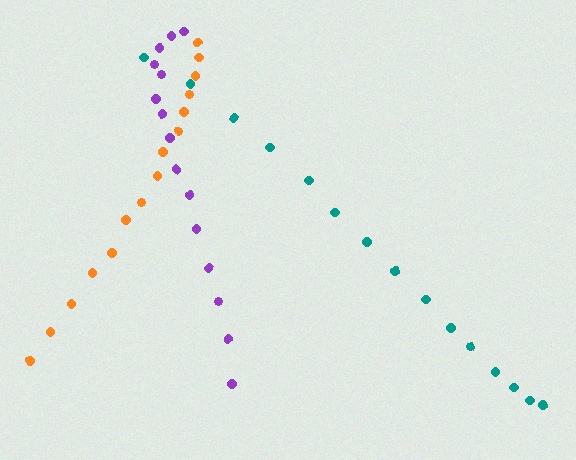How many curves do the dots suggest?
There are 3 distinct paths.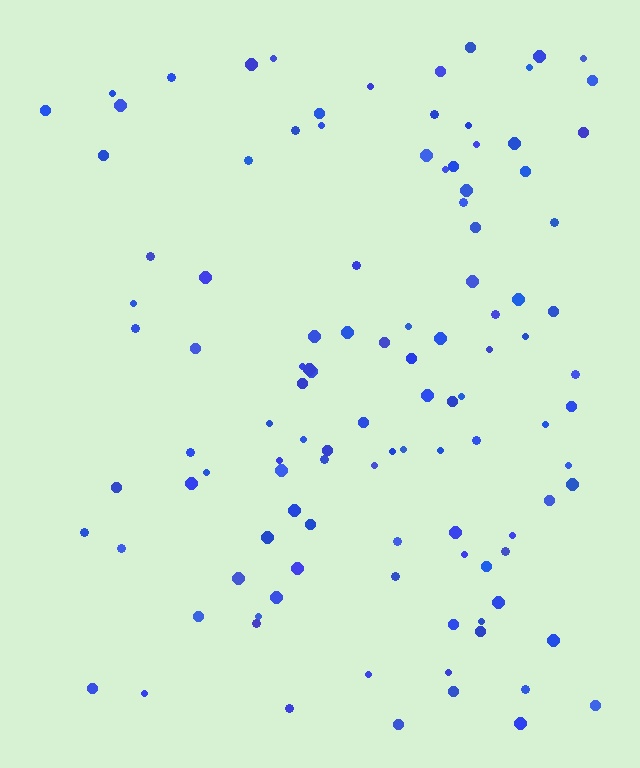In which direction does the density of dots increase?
From left to right, with the right side densest.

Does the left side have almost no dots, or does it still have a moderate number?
Still a moderate number, just noticeably fewer than the right.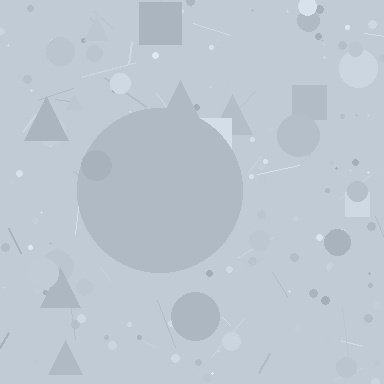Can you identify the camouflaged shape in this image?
The camouflaged shape is a circle.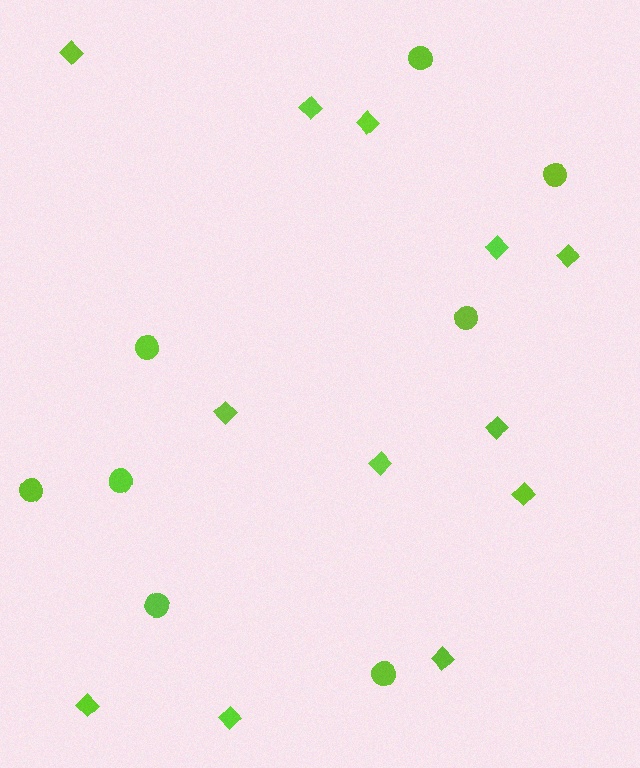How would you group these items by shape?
There are 2 groups: one group of circles (8) and one group of diamonds (12).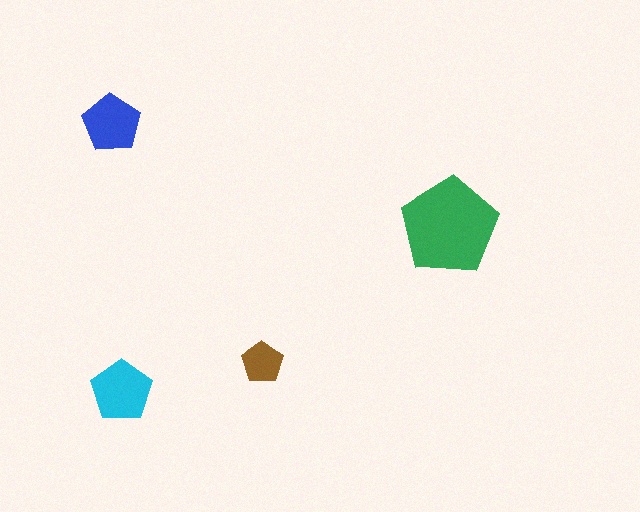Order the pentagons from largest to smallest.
the green one, the cyan one, the blue one, the brown one.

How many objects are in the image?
There are 4 objects in the image.